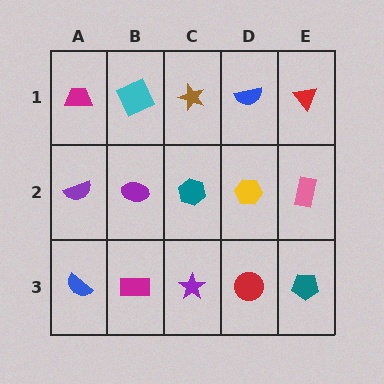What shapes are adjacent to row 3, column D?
A yellow hexagon (row 2, column D), a purple star (row 3, column C), a teal pentagon (row 3, column E).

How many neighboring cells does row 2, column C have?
4.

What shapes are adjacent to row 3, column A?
A purple semicircle (row 2, column A), a magenta rectangle (row 3, column B).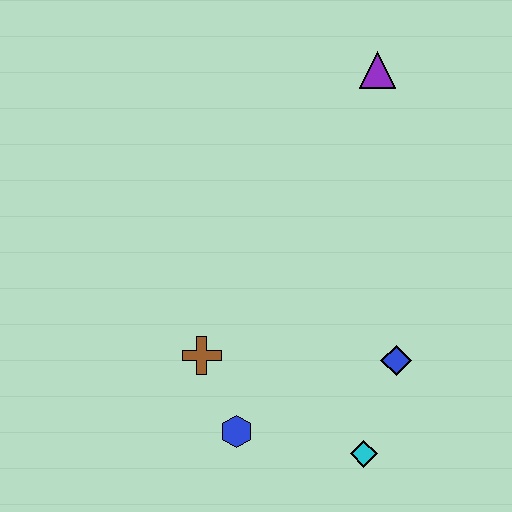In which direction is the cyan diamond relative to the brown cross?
The cyan diamond is to the right of the brown cross.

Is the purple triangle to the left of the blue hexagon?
No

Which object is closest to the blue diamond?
The cyan diamond is closest to the blue diamond.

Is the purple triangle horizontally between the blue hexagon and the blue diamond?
Yes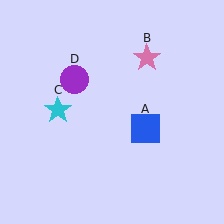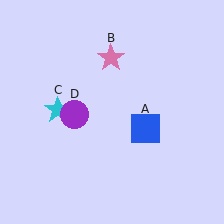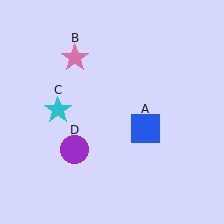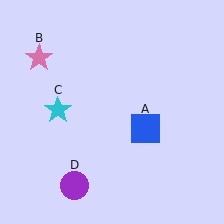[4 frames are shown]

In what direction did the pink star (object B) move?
The pink star (object B) moved left.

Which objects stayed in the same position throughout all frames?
Blue square (object A) and cyan star (object C) remained stationary.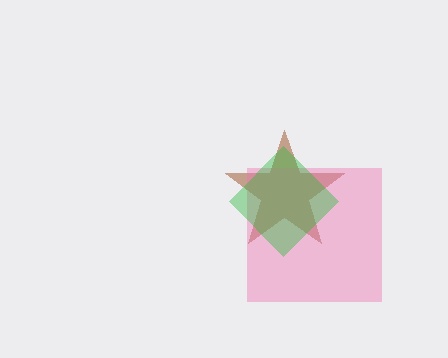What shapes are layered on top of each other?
The layered shapes are: a brown star, a pink square, a green diamond.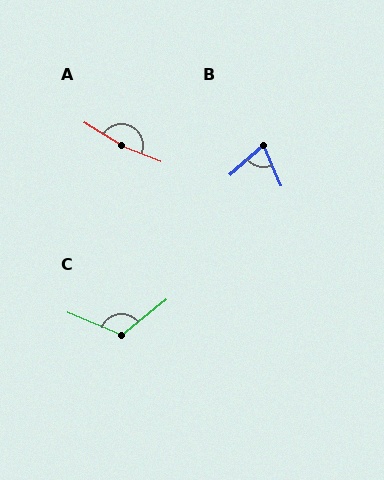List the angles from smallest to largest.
B (73°), C (119°), A (169°).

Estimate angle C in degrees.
Approximately 119 degrees.